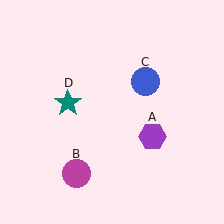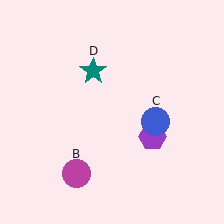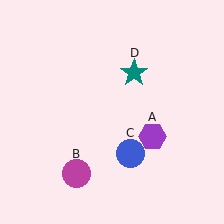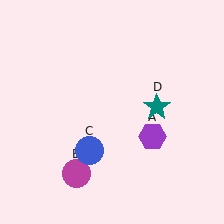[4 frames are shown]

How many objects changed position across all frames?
2 objects changed position: blue circle (object C), teal star (object D).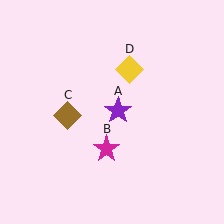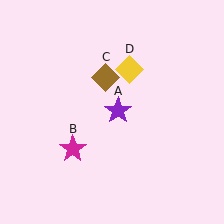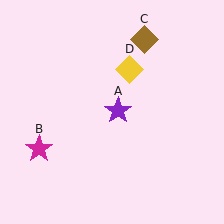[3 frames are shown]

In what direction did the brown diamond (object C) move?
The brown diamond (object C) moved up and to the right.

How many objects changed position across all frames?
2 objects changed position: magenta star (object B), brown diamond (object C).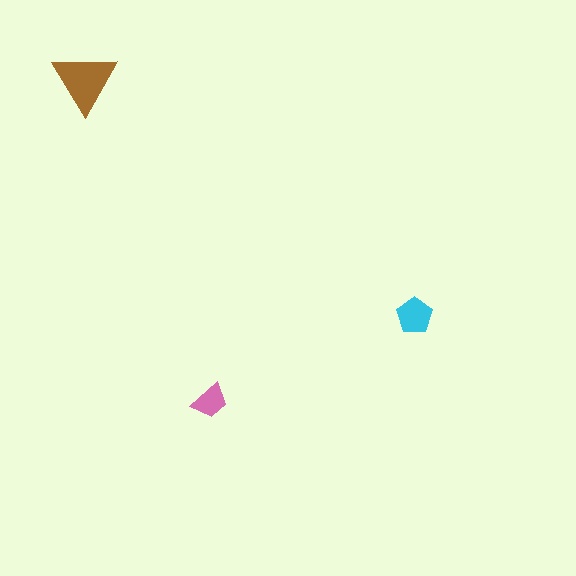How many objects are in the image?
There are 3 objects in the image.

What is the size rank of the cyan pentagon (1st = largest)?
2nd.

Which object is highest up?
The brown triangle is topmost.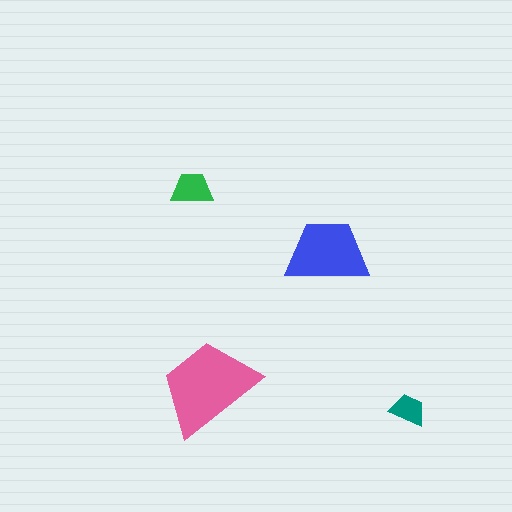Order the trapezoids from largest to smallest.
the pink one, the blue one, the green one, the teal one.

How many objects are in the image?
There are 4 objects in the image.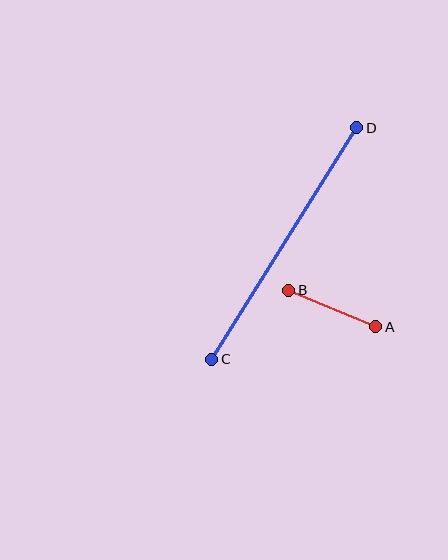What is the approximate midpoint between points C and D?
The midpoint is at approximately (284, 243) pixels.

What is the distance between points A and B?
The distance is approximately 94 pixels.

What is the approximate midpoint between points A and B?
The midpoint is at approximately (332, 309) pixels.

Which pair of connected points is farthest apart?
Points C and D are farthest apart.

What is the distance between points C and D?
The distance is approximately 273 pixels.